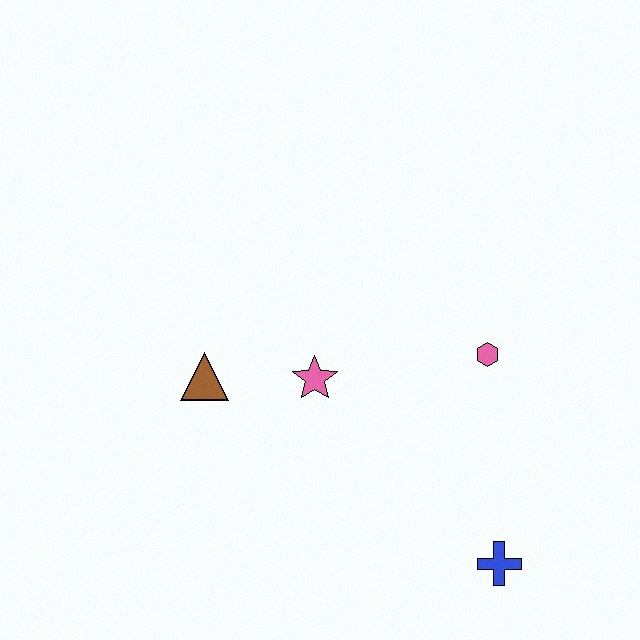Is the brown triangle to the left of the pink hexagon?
Yes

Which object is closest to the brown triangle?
The pink star is closest to the brown triangle.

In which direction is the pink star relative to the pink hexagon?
The pink star is to the left of the pink hexagon.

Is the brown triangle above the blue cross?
Yes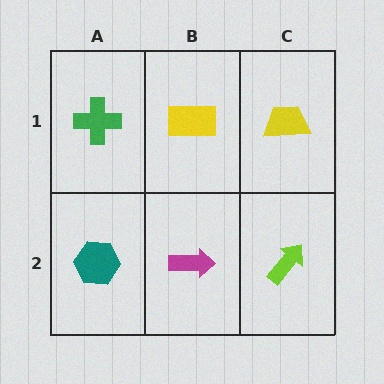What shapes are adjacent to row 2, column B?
A yellow rectangle (row 1, column B), a teal hexagon (row 2, column A), a lime arrow (row 2, column C).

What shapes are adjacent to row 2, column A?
A green cross (row 1, column A), a magenta arrow (row 2, column B).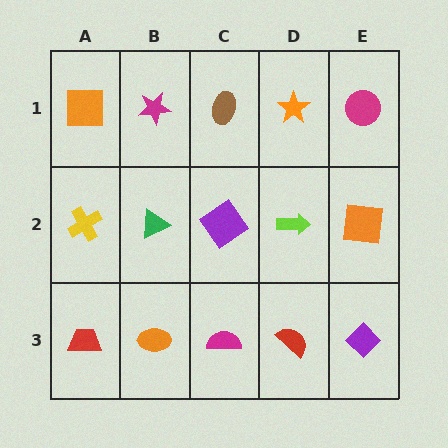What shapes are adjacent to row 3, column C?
A purple diamond (row 2, column C), an orange ellipse (row 3, column B), a red semicircle (row 3, column D).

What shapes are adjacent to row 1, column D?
A lime arrow (row 2, column D), a brown ellipse (row 1, column C), a magenta circle (row 1, column E).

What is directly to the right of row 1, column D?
A magenta circle.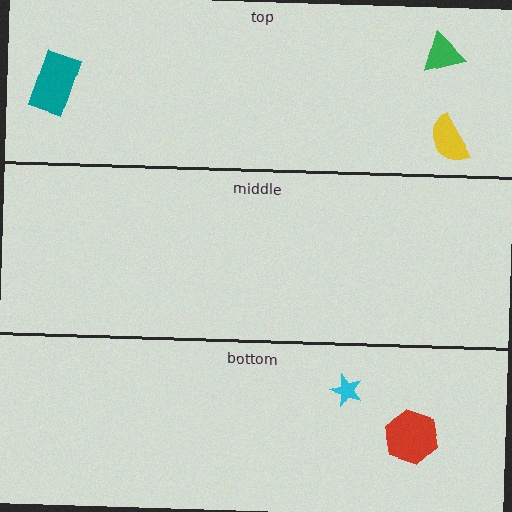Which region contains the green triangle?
The top region.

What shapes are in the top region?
The yellow semicircle, the teal rectangle, the green triangle.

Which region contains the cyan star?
The bottom region.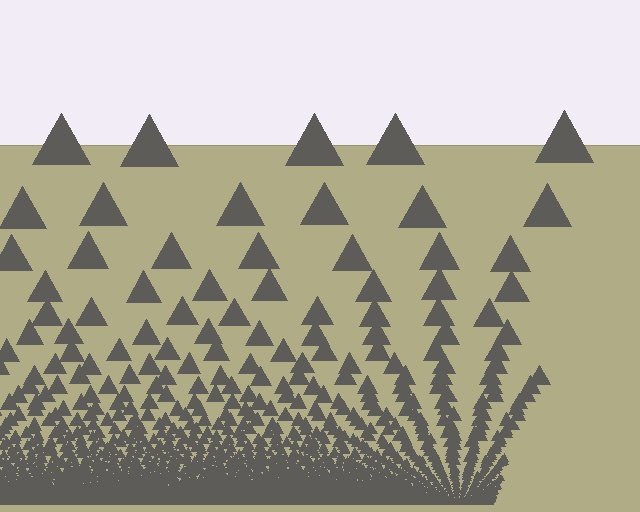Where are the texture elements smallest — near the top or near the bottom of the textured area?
Near the bottom.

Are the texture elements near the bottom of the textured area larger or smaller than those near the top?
Smaller. The gradient is inverted — elements near the bottom are smaller and denser.